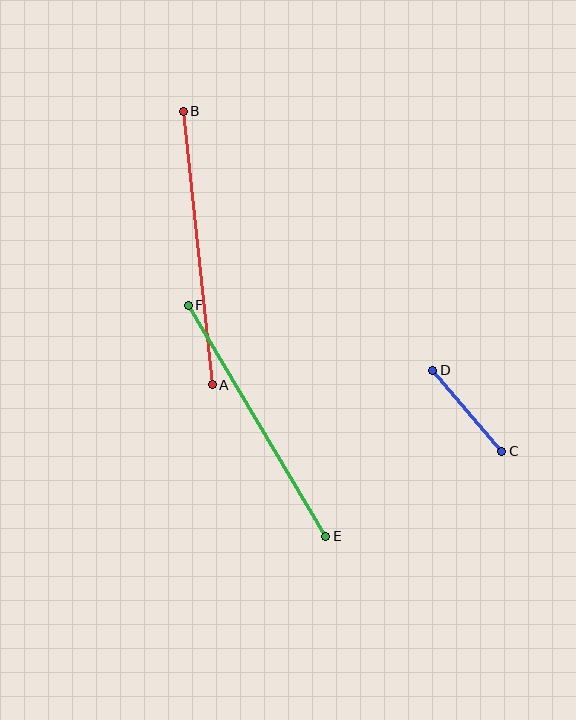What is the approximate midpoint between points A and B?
The midpoint is at approximately (198, 248) pixels.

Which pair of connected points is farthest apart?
Points A and B are farthest apart.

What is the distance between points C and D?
The distance is approximately 107 pixels.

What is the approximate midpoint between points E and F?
The midpoint is at approximately (257, 421) pixels.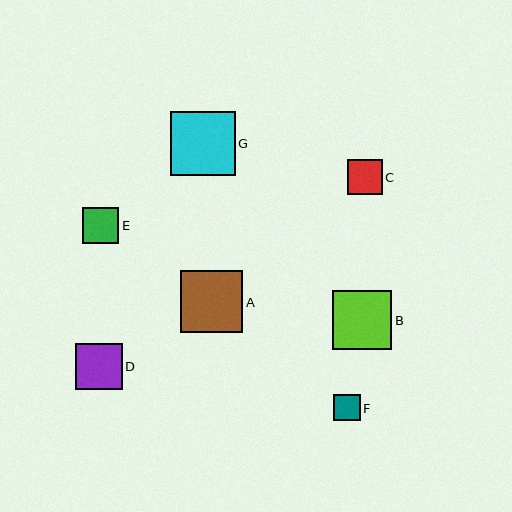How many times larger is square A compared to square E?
Square A is approximately 1.7 times the size of square E.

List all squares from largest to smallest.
From largest to smallest: G, A, B, D, E, C, F.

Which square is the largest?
Square G is the largest with a size of approximately 64 pixels.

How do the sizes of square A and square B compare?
Square A and square B are approximately the same size.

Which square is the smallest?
Square F is the smallest with a size of approximately 26 pixels.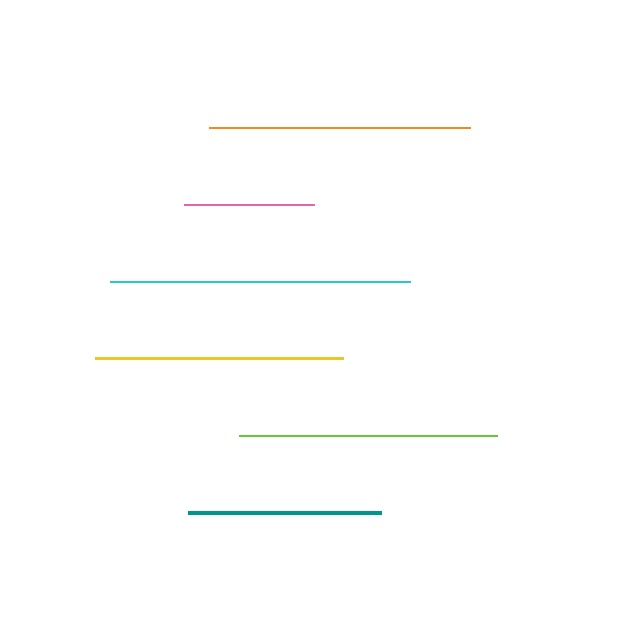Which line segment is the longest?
The cyan line is the longest at approximately 300 pixels.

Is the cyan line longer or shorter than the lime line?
The cyan line is longer than the lime line.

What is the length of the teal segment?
The teal segment is approximately 193 pixels long.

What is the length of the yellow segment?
The yellow segment is approximately 248 pixels long.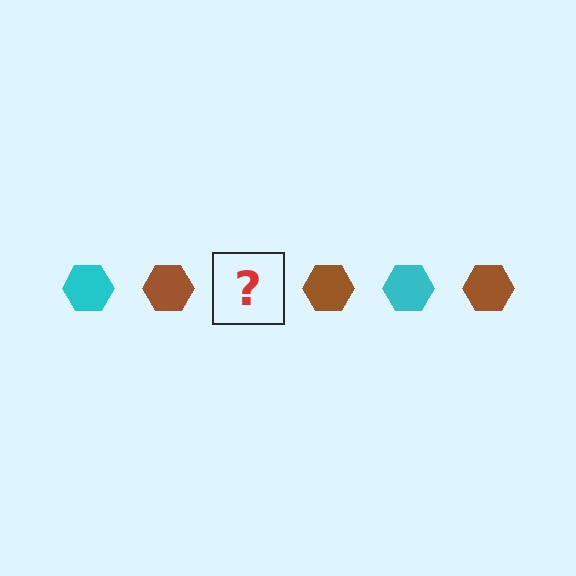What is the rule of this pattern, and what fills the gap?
The rule is that the pattern cycles through cyan, brown hexagons. The gap should be filled with a cyan hexagon.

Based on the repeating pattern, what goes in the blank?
The blank should be a cyan hexagon.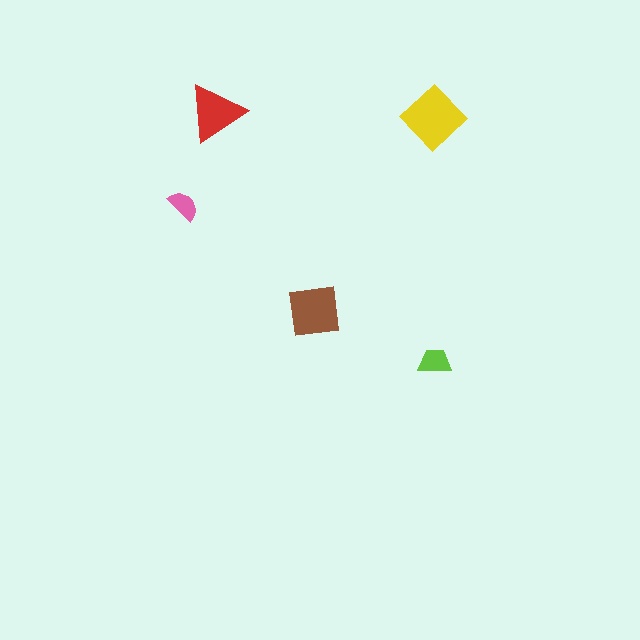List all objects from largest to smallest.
The yellow diamond, the brown square, the red triangle, the lime trapezoid, the pink semicircle.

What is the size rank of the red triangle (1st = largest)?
3rd.